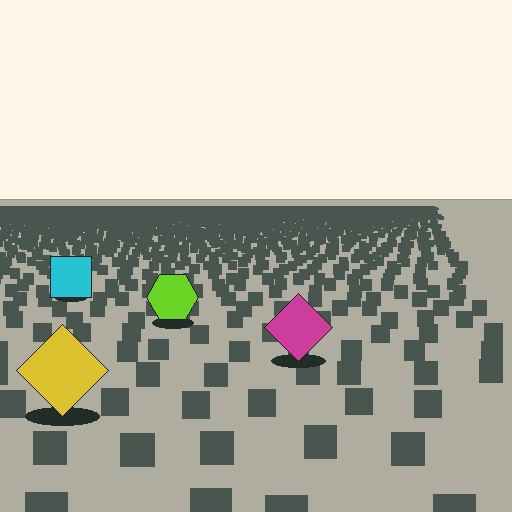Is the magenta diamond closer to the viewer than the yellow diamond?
No. The yellow diamond is closer — you can tell from the texture gradient: the ground texture is coarser near it.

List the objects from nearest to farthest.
From nearest to farthest: the yellow diamond, the magenta diamond, the lime hexagon, the cyan square.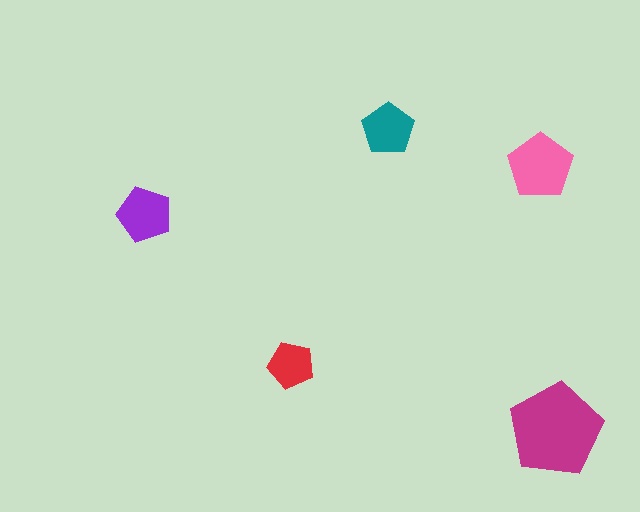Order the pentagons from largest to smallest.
the magenta one, the pink one, the purple one, the teal one, the red one.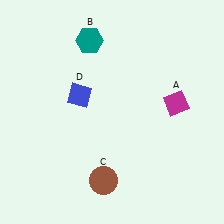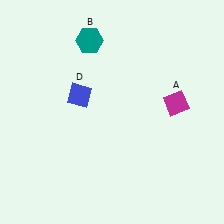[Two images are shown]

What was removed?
The brown circle (C) was removed in Image 2.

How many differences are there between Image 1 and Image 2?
There is 1 difference between the two images.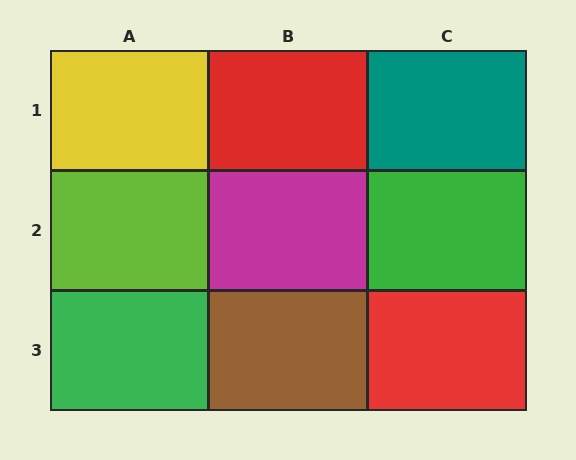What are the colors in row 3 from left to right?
Green, brown, red.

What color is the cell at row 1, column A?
Yellow.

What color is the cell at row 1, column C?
Teal.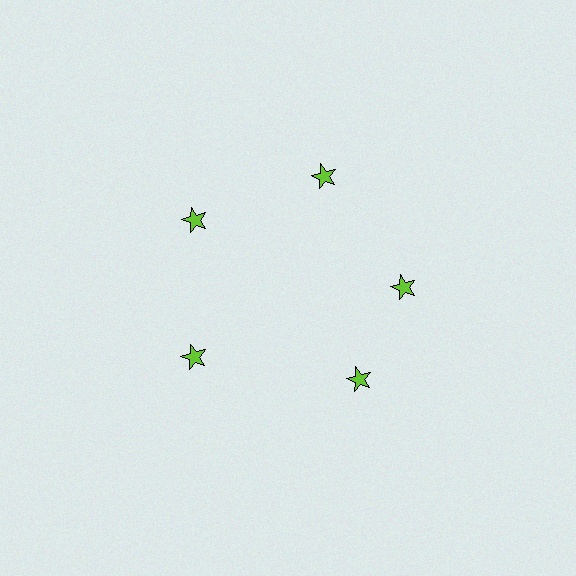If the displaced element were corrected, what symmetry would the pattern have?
It would have 5-fold rotational symmetry — the pattern would map onto itself every 72 degrees.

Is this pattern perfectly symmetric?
No. The 5 lime stars are arranged in a ring, but one element near the 5 o'clock position is rotated out of alignment along the ring, breaking the 5-fold rotational symmetry.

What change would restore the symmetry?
The symmetry would be restored by rotating it back into even spacing with its neighbors so that all 5 stars sit at equal angles and equal distance from the center.